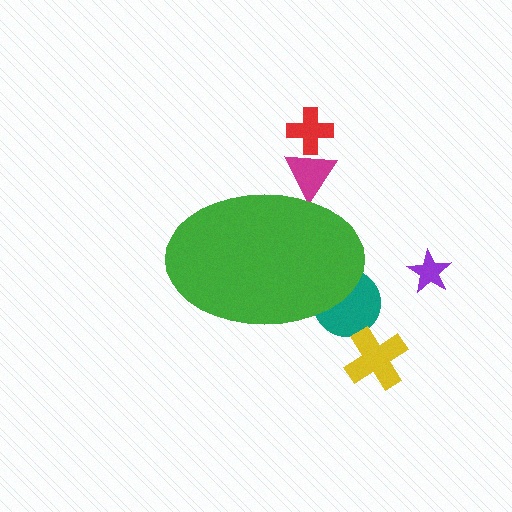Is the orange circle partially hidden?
Yes, the orange circle is partially hidden behind the green ellipse.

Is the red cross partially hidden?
No, the red cross is fully visible.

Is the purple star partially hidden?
No, the purple star is fully visible.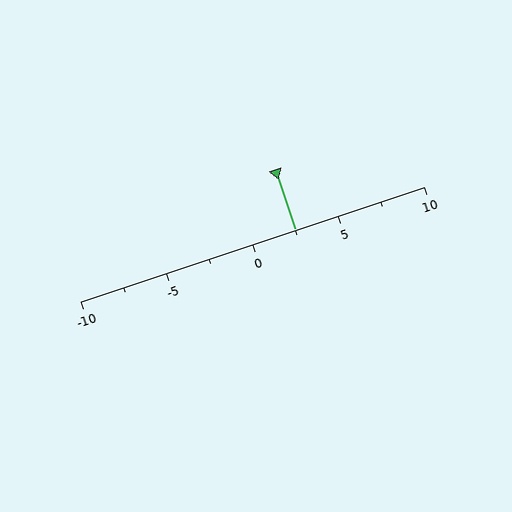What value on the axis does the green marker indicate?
The marker indicates approximately 2.5.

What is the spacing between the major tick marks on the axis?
The major ticks are spaced 5 apart.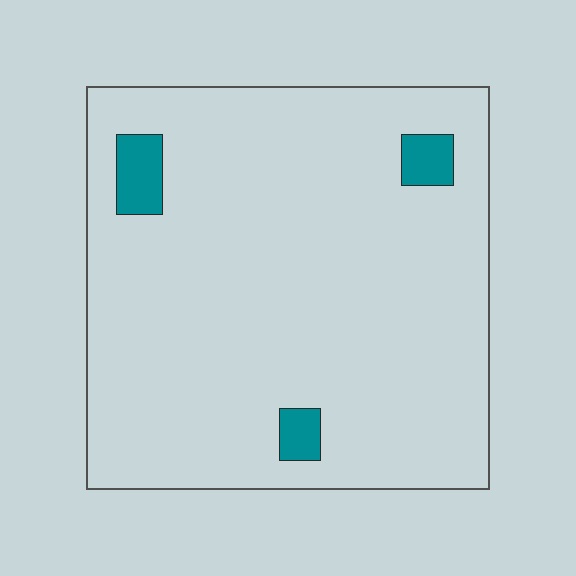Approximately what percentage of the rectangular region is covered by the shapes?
Approximately 5%.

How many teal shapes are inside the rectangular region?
3.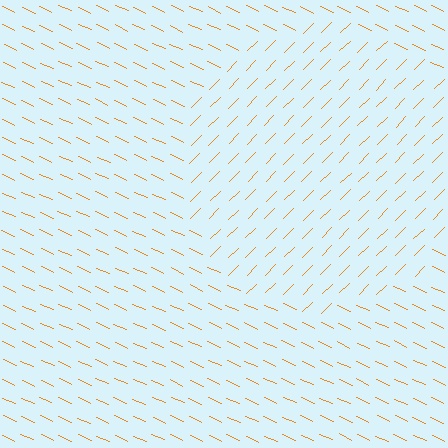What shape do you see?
I see a circle.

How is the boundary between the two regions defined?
The boundary is defined purely by a change in line orientation (approximately 69 degrees difference). All lines are the same color and thickness.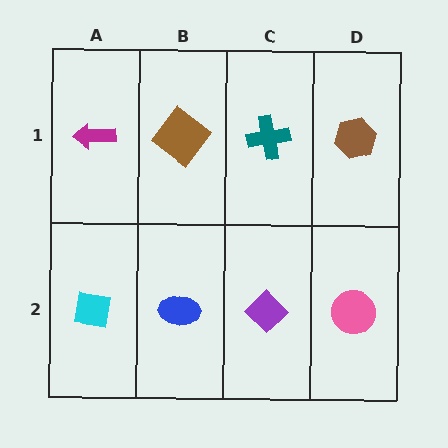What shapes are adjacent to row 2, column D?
A brown hexagon (row 1, column D), a purple diamond (row 2, column C).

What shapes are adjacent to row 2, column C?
A teal cross (row 1, column C), a blue ellipse (row 2, column B), a pink circle (row 2, column D).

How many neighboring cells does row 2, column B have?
3.